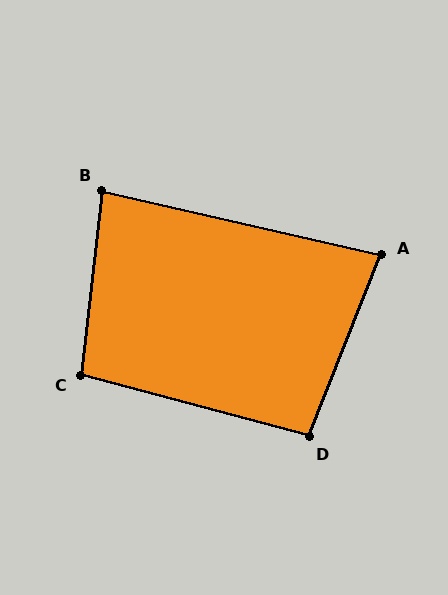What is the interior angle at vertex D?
Approximately 97 degrees (obtuse).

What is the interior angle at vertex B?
Approximately 83 degrees (acute).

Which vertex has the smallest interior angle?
A, at approximately 81 degrees.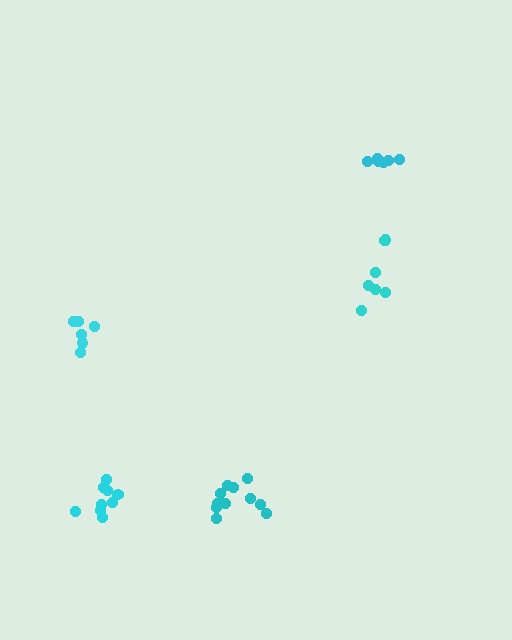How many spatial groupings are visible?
There are 5 spatial groupings.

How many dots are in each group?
Group 1: 7 dots, Group 2: 6 dots, Group 3: 12 dots, Group 4: 6 dots, Group 5: 9 dots (40 total).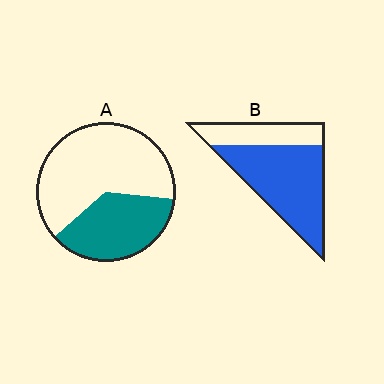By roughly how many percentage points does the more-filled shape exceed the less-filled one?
By roughly 35 percentage points (B over A).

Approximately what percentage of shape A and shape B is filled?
A is approximately 35% and B is approximately 70%.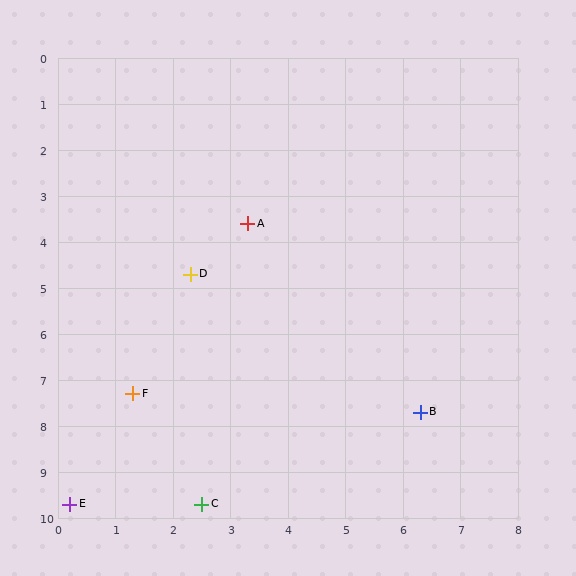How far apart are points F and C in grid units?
Points F and C are about 2.7 grid units apart.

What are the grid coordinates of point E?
Point E is at approximately (0.2, 9.7).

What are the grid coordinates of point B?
Point B is at approximately (6.3, 7.7).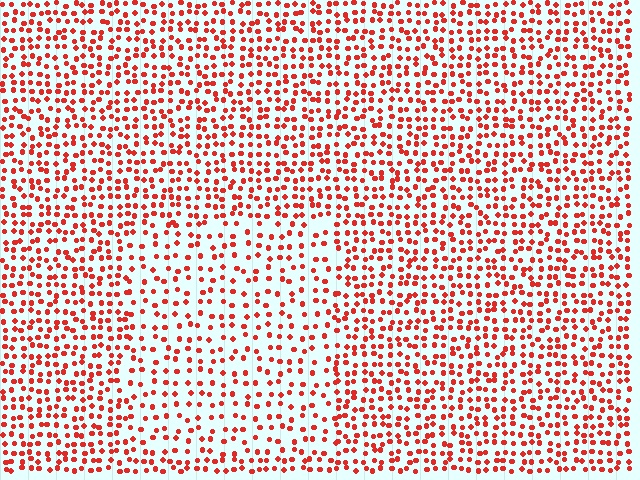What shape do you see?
I see a rectangle.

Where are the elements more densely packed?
The elements are more densely packed outside the rectangle boundary.